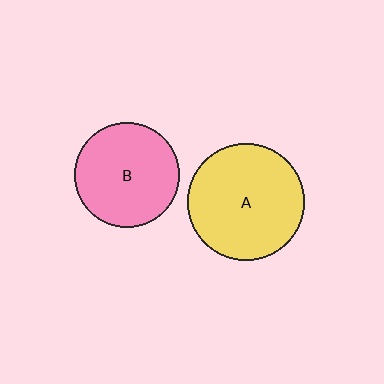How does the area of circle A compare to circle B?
Approximately 1.2 times.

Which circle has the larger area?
Circle A (yellow).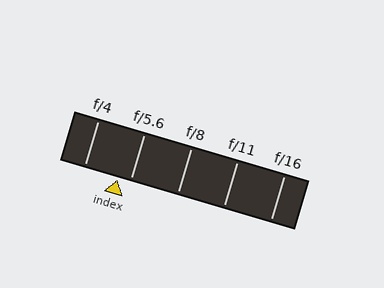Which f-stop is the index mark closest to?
The index mark is closest to f/5.6.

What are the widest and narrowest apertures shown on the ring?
The widest aperture shown is f/4 and the narrowest is f/16.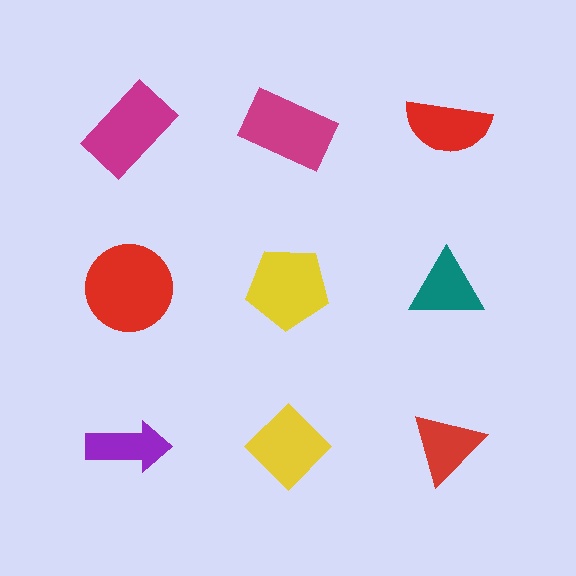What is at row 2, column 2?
A yellow pentagon.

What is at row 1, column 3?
A red semicircle.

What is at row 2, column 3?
A teal triangle.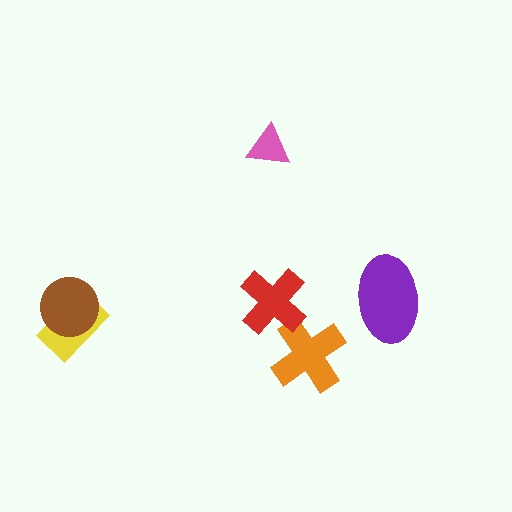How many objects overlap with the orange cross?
1 object overlaps with the orange cross.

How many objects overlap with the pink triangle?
0 objects overlap with the pink triangle.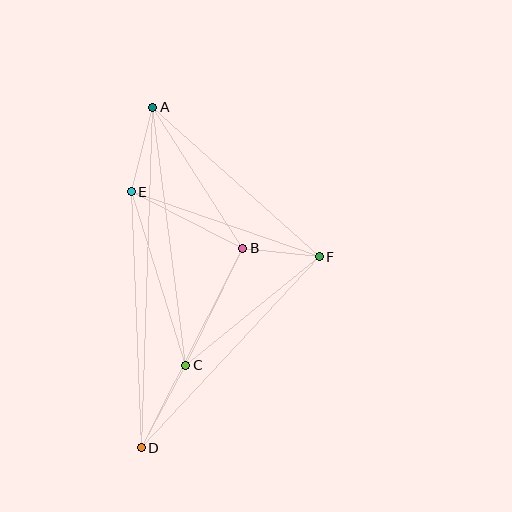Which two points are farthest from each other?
Points A and D are farthest from each other.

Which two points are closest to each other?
Points B and F are closest to each other.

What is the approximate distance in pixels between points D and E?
The distance between D and E is approximately 256 pixels.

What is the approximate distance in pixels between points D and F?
The distance between D and F is approximately 261 pixels.